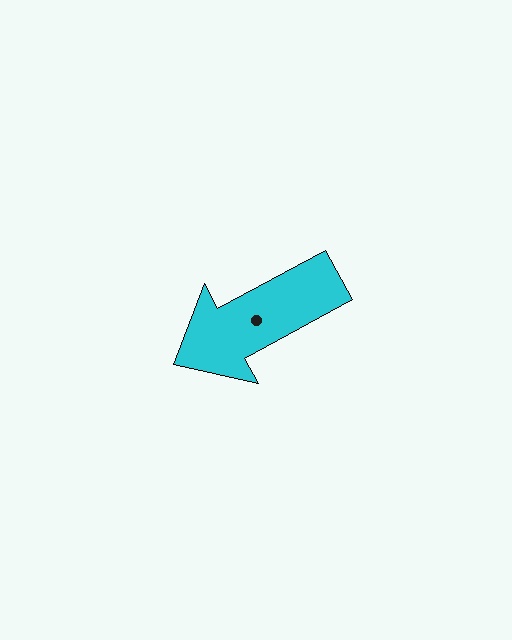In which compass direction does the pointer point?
Southwest.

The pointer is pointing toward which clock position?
Roughly 8 o'clock.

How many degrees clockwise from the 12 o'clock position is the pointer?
Approximately 242 degrees.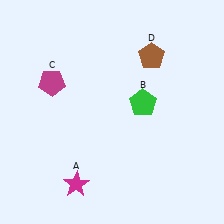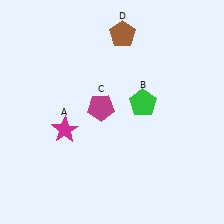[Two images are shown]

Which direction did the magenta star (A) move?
The magenta star (A) moved up.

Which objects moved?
The objects that moved are: the magenta star (A), the magenta pentagon (C), the brown pentagon (D).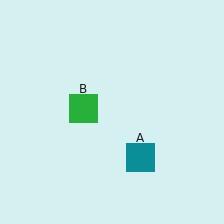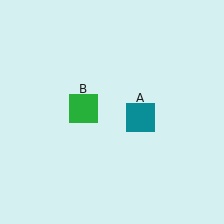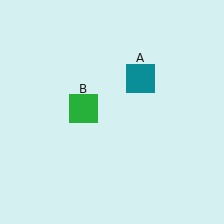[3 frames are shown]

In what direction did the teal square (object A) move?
The teal square (object A) moved up.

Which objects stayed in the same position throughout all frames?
Green square (object B) remained stationary.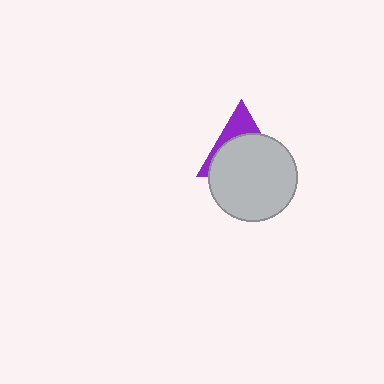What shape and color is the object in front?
The object in front is a light gray circle.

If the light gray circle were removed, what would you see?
You would see the complete purple triangle.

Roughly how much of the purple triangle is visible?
A small part of it is visible (roughly 31%).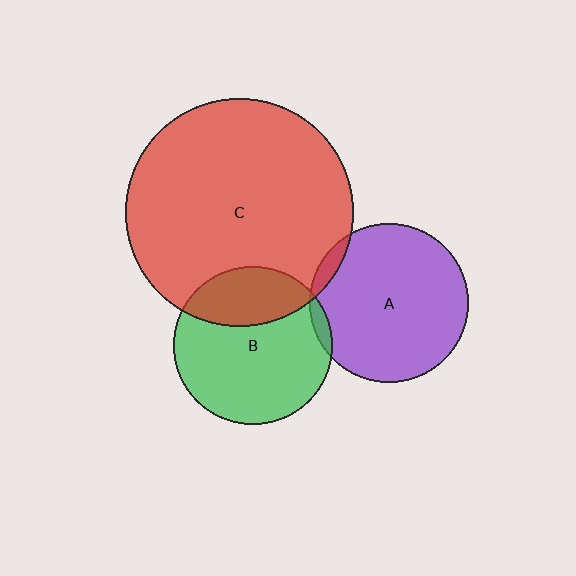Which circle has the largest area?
Circle C (red).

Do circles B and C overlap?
Yes.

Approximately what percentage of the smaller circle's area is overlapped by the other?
Approximately 30%.